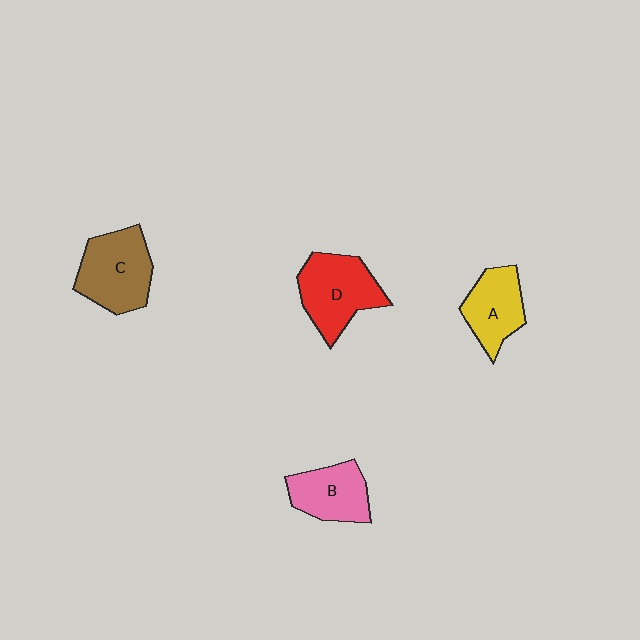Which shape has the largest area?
Shape C (brown).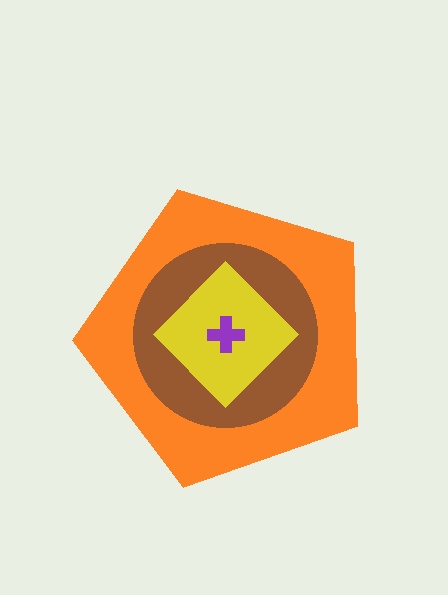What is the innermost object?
The purple cross.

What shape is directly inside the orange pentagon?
The brown circle.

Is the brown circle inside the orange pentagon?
Yes.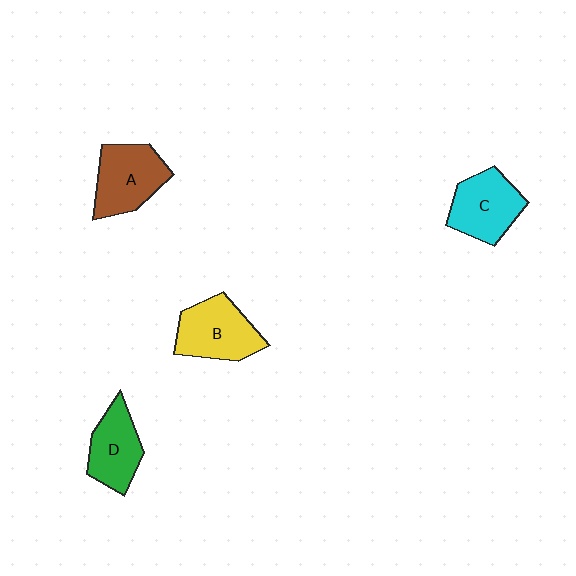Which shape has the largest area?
Shape B (yellow).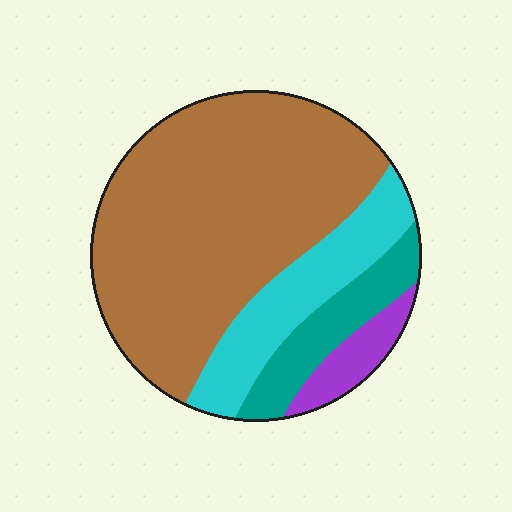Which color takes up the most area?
Brown, at roughly 65%.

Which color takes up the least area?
Purple, at roughly 5%.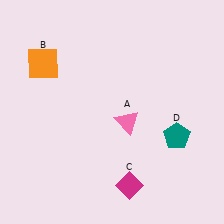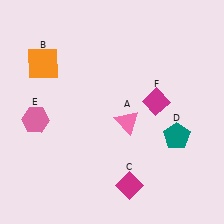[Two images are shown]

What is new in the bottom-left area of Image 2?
A pink hexagon (E) was added in the bottom-left area of Image 2.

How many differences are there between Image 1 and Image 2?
There are 2 differences between the two images.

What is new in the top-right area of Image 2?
A magenta diamond (F) was added in the top-right area of Image 2.